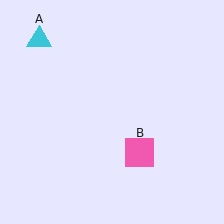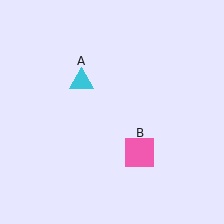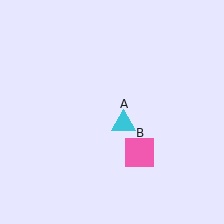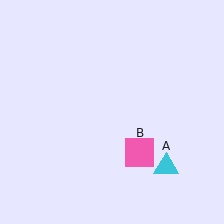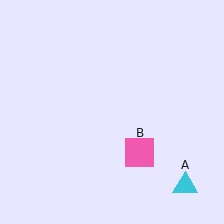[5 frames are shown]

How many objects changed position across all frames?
1 object changed position: cyan triangle (object A).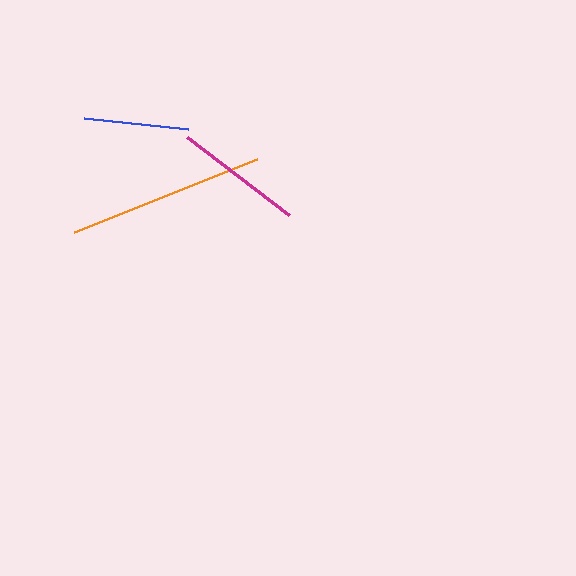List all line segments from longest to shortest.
From longest to shortest: orange, magenta, blue.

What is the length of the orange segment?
The orange segment is approximately 198 pixels long.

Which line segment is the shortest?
The blue line is the shortest at approximately 104 pixels.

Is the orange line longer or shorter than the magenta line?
The orange line is longer than the magenta line.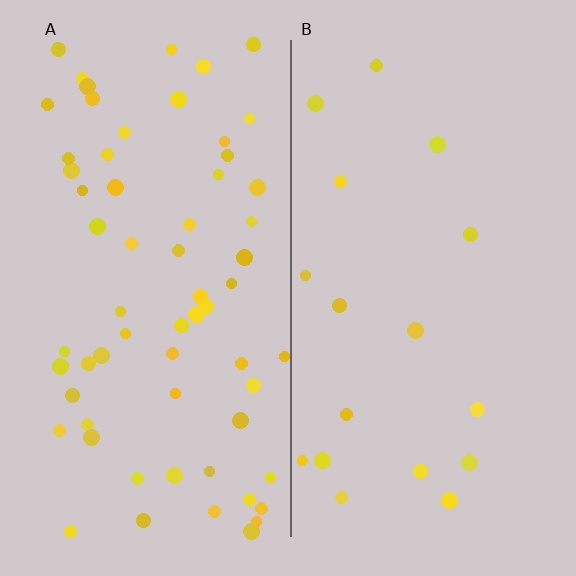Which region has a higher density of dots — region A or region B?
A (the left).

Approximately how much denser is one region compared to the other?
Approximately 3.5× — region A over region B.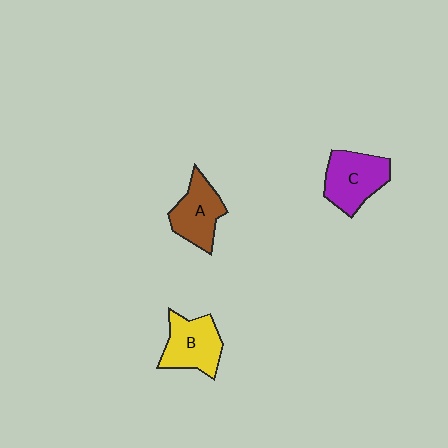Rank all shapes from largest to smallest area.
From largest to smallest: C (purple), B (yellow), A (brown).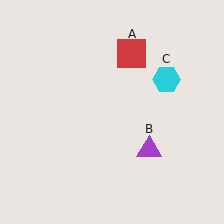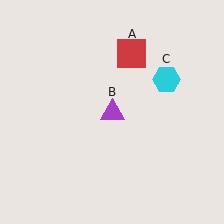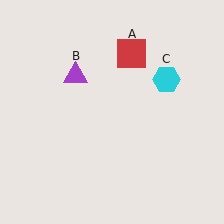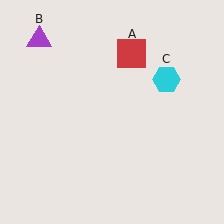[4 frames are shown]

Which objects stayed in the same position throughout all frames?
Red square (object A) and cyan hexagon (object C) remained stationary.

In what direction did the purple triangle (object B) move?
The purple triangle (object B) moved up and to the left.